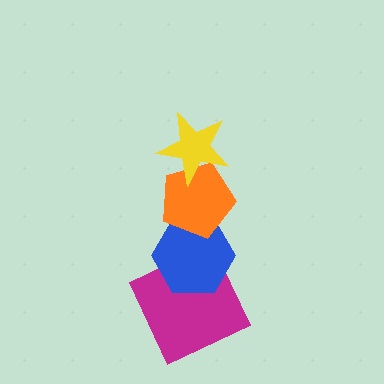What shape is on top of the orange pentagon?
The yellow star is on top of the orange pentagon.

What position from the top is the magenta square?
The magenta square is 4th from the top.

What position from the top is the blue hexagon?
The blue hexagon is 3rd from the top.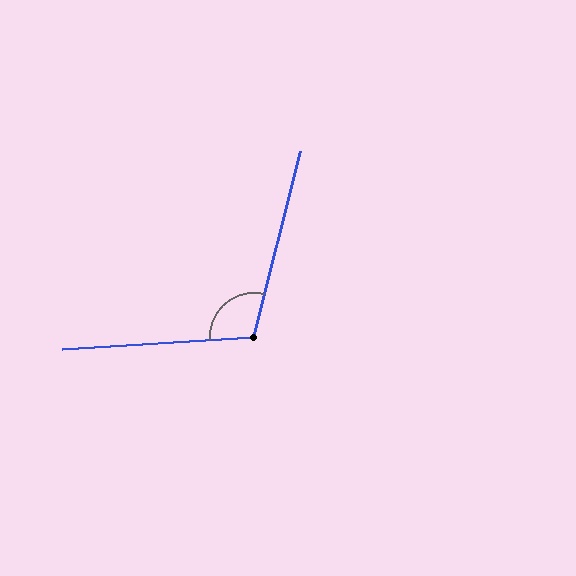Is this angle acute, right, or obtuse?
It is obtuse.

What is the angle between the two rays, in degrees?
Approximately 108 degrees.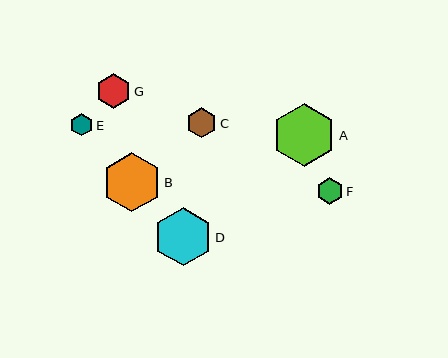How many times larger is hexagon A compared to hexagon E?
Hexagon A is approximately 2.8 times the size of hexagon E.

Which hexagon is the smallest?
Hexagon E is the smallest with a size of approximately 22 pixels.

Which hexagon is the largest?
Hexagon A is the largest with a size of approximately 63 pixels.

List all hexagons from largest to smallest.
From largest to smallest: A, B, D, G, C, F, E.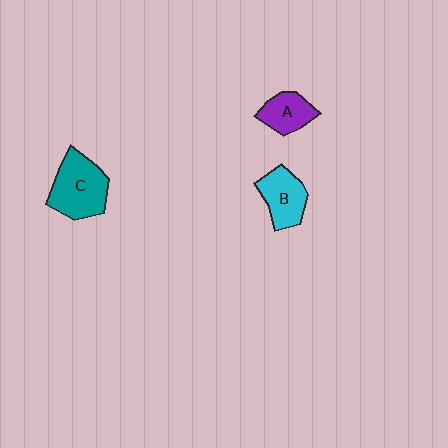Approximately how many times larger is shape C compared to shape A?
Approximately 1.7 times.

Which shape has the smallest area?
Shape A (purple).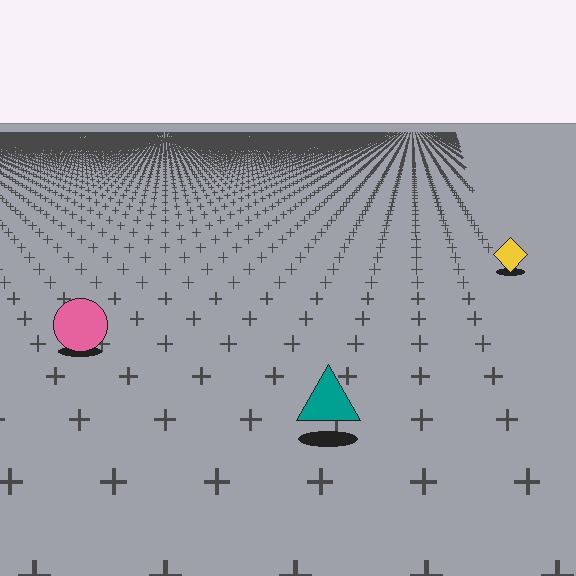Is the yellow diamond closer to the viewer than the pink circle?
No. The pink circle is closer — you can tell from the texture gradient: the ground texture is coarser near it.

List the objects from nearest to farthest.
From nearest to farthest: the teal triangle, the pink circle, the yellow diamond.